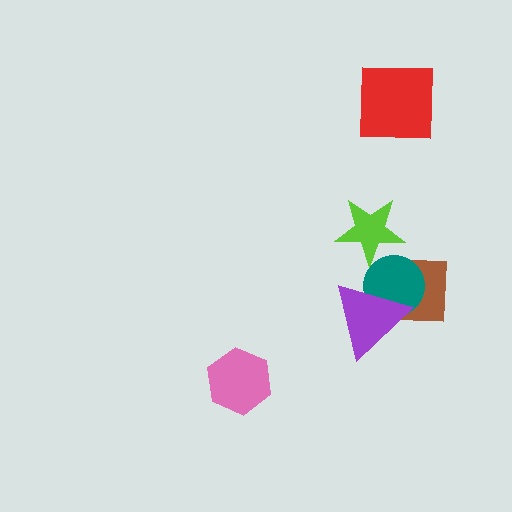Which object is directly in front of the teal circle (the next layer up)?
The lime star is directly in front of the teal circle.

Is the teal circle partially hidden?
Yes, it is partially covered by another shape.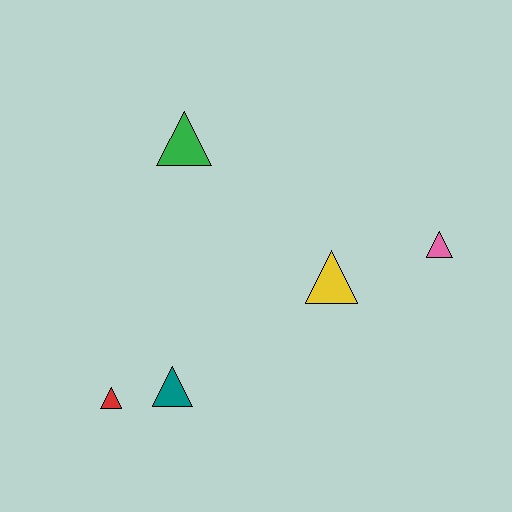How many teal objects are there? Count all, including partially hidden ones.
There is 1 teal object.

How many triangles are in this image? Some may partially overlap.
There are 5 triangles.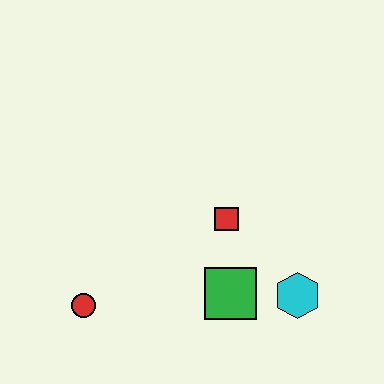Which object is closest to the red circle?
The green square is closest to the red circle.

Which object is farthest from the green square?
The red circle is farthest from the green square.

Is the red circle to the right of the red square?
No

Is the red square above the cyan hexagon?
Yes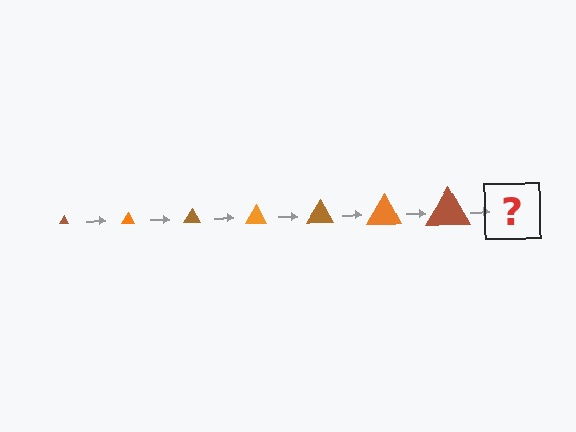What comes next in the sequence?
The next element should be an orange triangle, larger than the previous one.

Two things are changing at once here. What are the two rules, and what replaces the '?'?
The two rules are that the triangle grows larger each step and the color cycles through brown and orange. The '?' should be an orange triangle, larger than the previous one.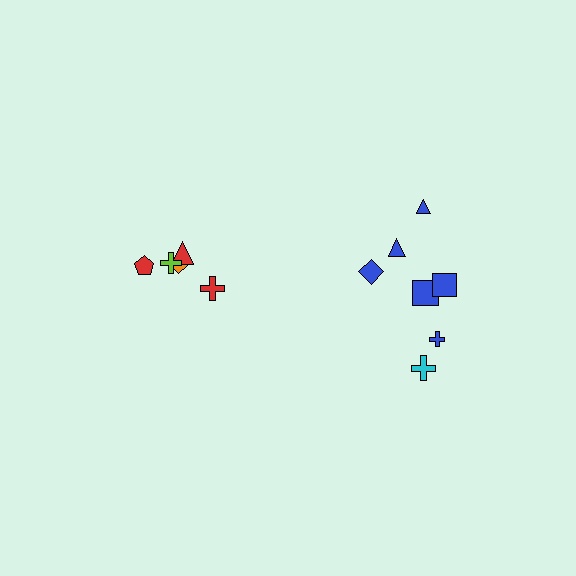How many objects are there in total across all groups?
There are 12 objects.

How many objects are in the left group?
There are 5 objects.